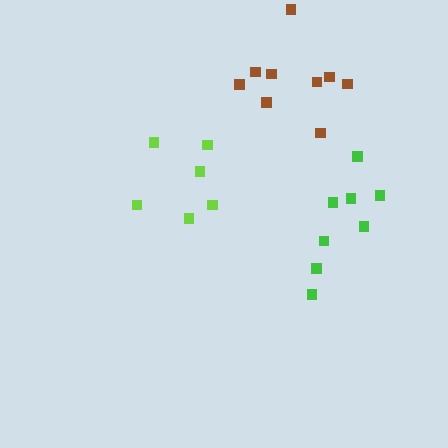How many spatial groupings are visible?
There are 3 spatial groupings.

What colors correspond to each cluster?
The clusters are colored: brown, green, lime.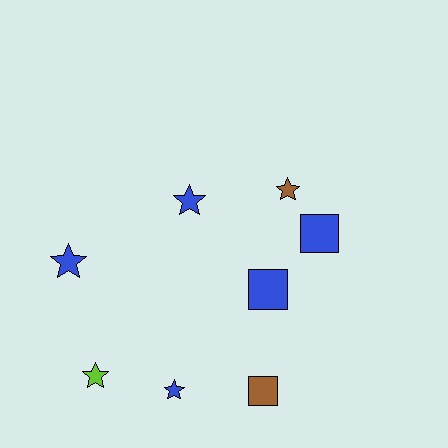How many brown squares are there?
There is 1 brown square.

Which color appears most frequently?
Blue, with 5 objects.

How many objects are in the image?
There are 8 objects.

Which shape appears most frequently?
Star, with 5 objects.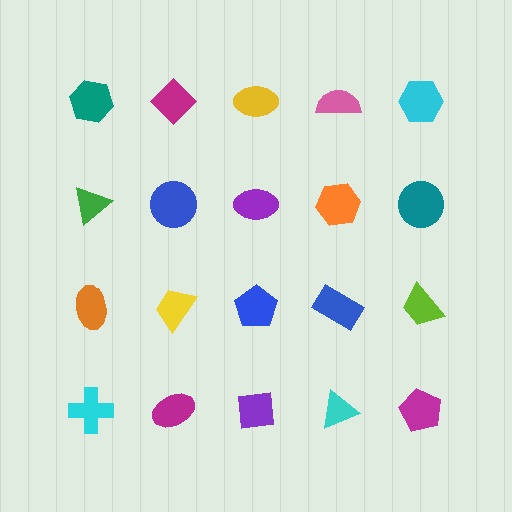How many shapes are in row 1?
5 shapes.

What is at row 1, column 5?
A cyan hexagon.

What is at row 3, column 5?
A lime trapezoid.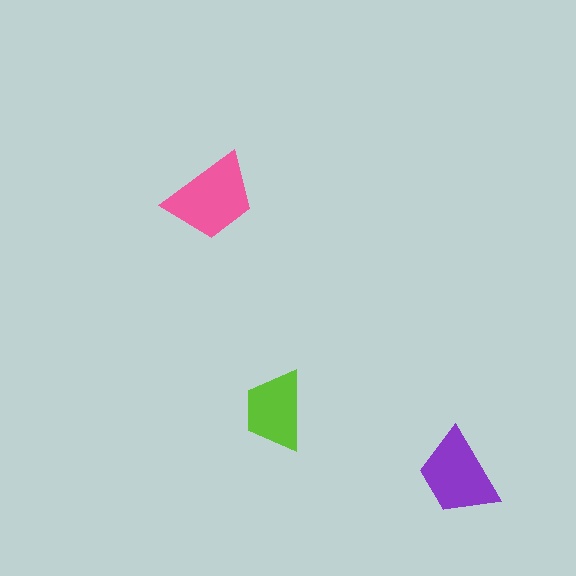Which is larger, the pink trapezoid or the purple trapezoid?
The pink one.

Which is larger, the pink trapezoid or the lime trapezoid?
The pink one.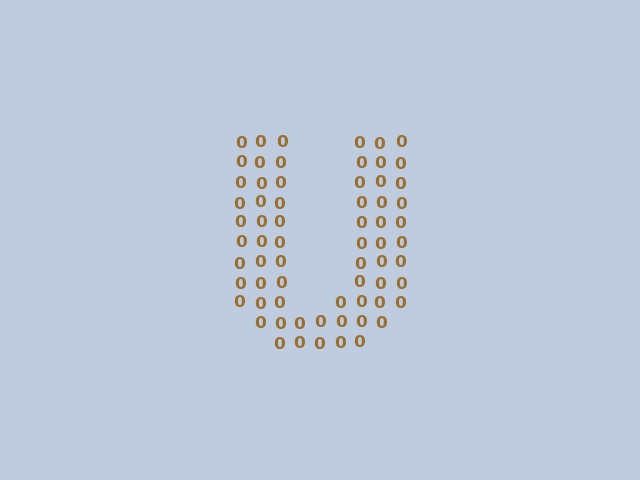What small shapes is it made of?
It is made of small digit 0's.